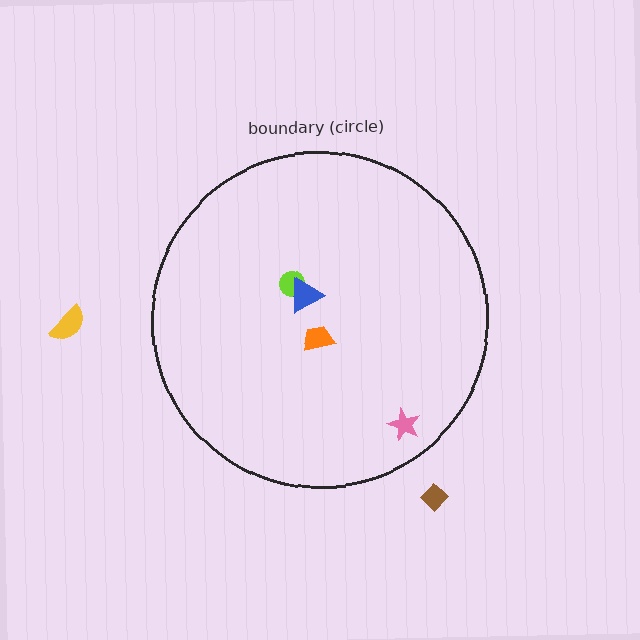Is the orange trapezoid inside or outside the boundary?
Inside.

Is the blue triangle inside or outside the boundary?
Inside.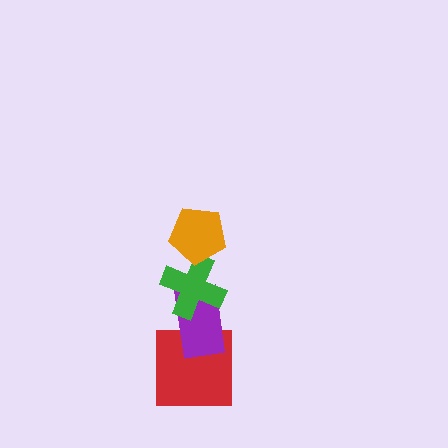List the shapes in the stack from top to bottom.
From top to bottom: the orange pentagon, the green cross, the purple rectangle, the red square.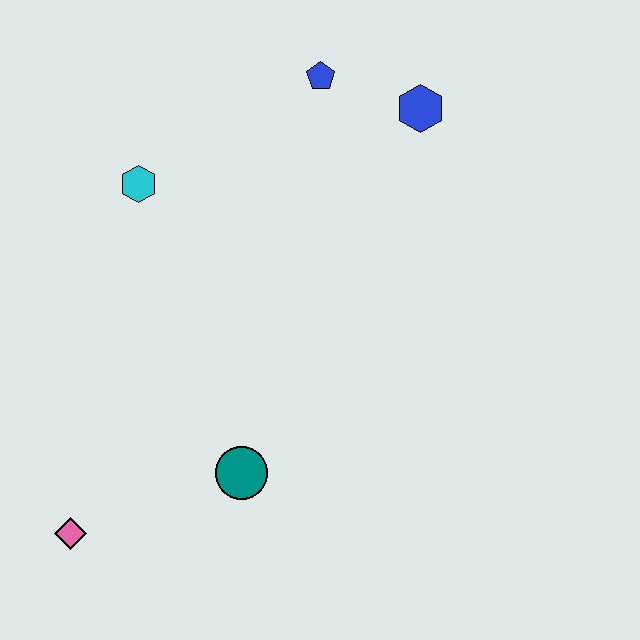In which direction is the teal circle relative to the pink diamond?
The teal circle is to the right of the pink diamond.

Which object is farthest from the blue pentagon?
The pink diamond is farthest from the blue pentagon.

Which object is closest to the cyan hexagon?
The blue pentagon is closest to the cyan hexagon.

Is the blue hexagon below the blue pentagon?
Yes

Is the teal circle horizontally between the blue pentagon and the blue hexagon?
No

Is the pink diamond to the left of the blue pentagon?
Yes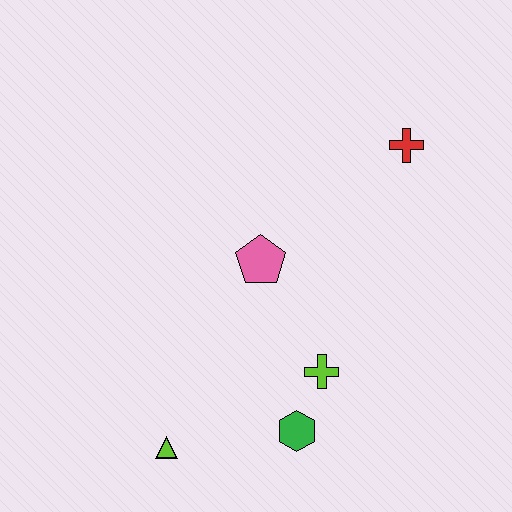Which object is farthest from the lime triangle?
The red cross is farthest from the lime triangle.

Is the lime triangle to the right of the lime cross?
No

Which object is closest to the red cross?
The pink pentagon is closest to the red cross.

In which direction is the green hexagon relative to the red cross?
The green hexagon is below the red cross.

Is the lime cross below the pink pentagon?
Yes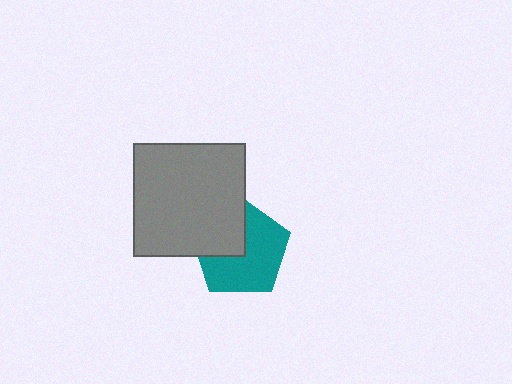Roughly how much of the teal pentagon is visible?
About half of it is visible (roughly 64%).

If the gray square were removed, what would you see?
You would see the complete teal pentagon.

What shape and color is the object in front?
The object in front is a gray square.